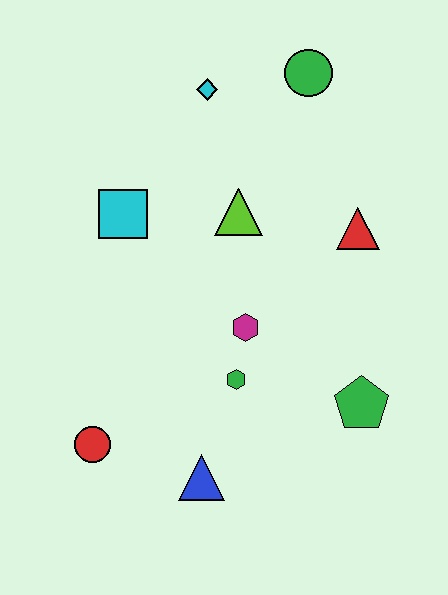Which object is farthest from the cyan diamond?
The blue triangle is farthest from the cyan diamond.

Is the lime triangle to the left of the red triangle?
Yes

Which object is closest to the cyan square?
The lime triangle is closest to the cyan square.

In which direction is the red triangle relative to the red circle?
The red triangle is to the right of the red circle.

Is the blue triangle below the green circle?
Yes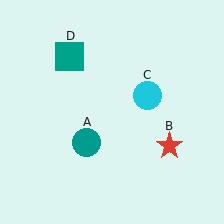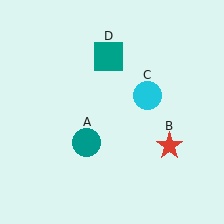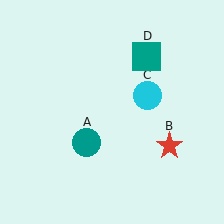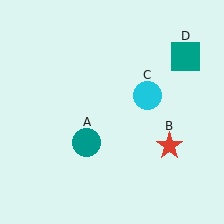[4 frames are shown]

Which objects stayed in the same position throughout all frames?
Teal circle (object A) and red star (object B) and cyan circle (object C) remained stationary.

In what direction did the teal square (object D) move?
The teal square (object D) moved right.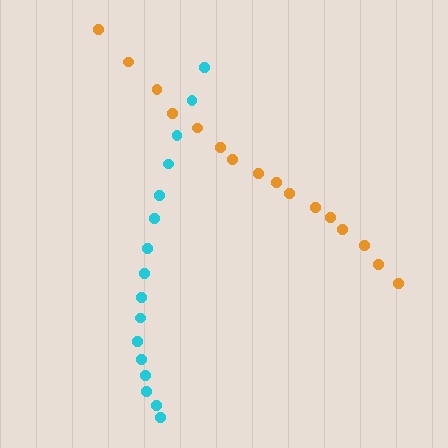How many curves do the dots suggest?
There are 2 distinct paths.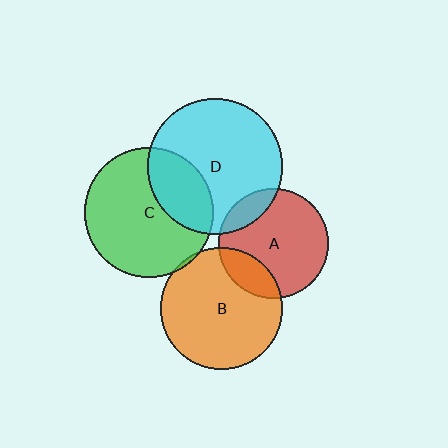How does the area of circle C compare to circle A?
Approximately 1.4 times.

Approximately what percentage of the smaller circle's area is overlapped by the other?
Approximately 20%.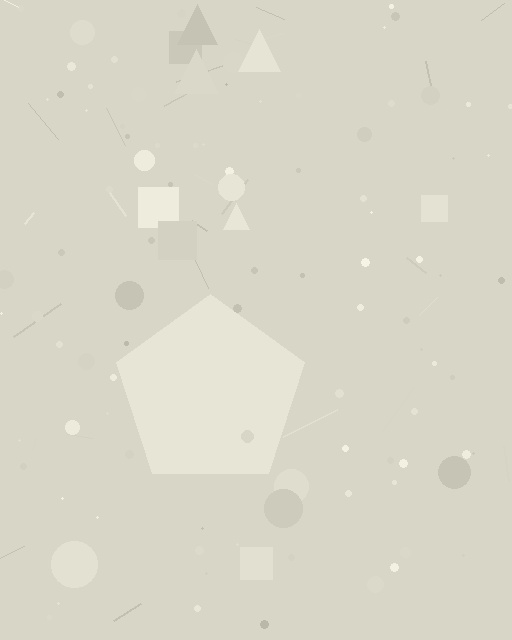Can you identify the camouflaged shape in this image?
The camouflaged shape is a pentagon.